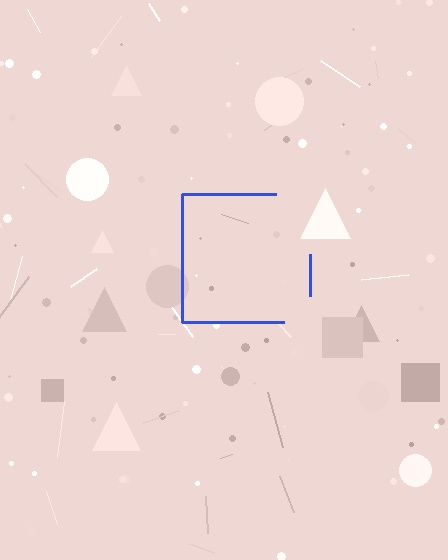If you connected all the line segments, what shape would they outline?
They would outline a square.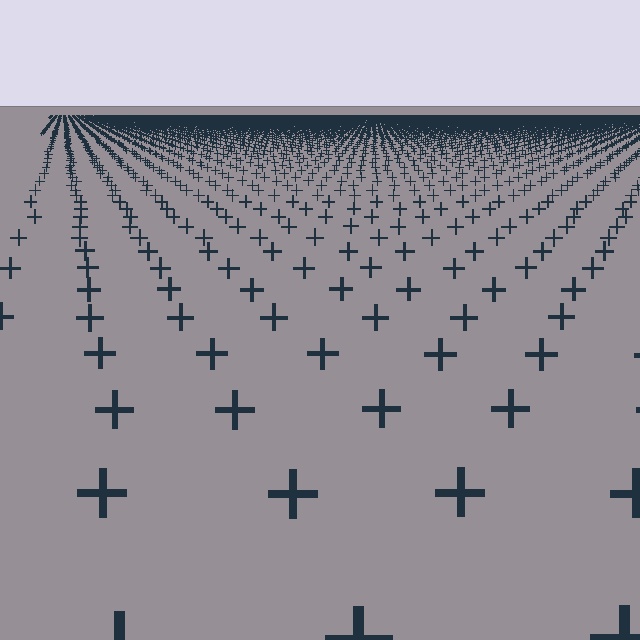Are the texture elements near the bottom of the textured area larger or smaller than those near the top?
Larger. Near the bottom, elements are closer to the viewer and appear at a bigger on-screen size.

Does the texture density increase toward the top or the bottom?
Density increases toward the top.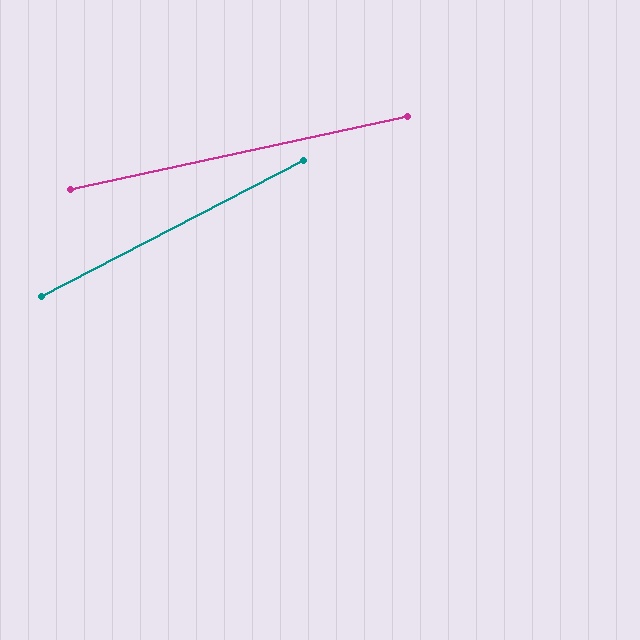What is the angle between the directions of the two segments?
Approximately 15 degrees.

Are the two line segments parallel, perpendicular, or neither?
Neither parallel nor perpendicular — they differ by about 15°.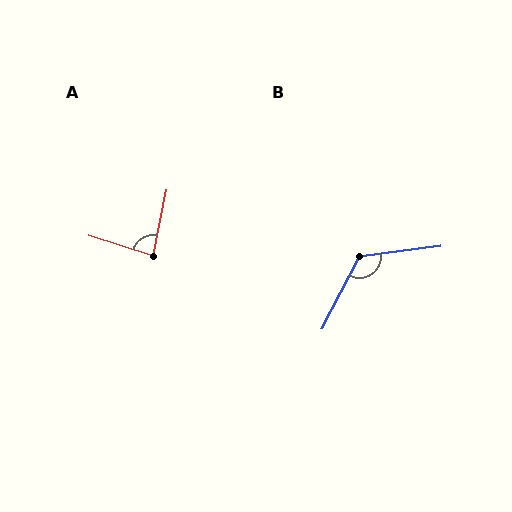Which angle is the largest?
B, at approximately 124 degrees.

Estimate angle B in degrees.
Approximately 124 degrees.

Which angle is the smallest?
A, at approximately 84 degrees.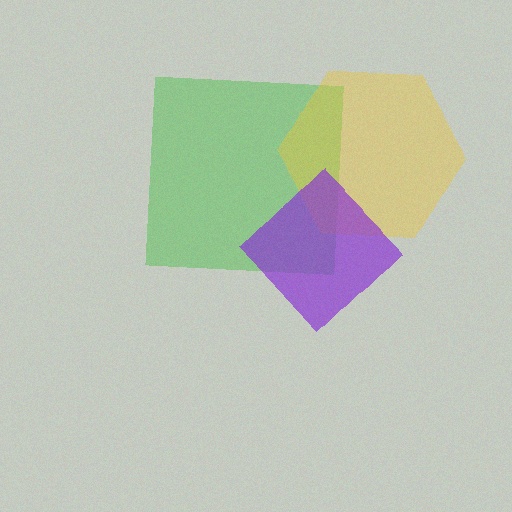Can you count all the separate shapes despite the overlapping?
Yes, there are 3 separate shapes.